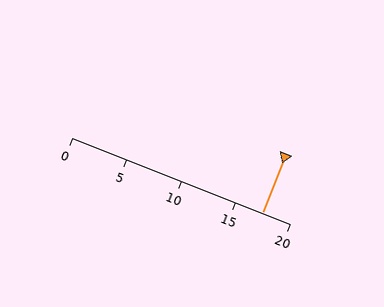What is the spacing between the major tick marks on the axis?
The major ticks are spaced 5 apart.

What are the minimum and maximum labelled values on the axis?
The axis runs from 0 to 20.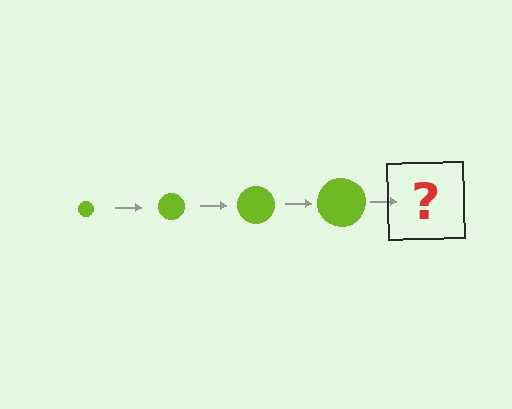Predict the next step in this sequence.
The next step is a lime circle, larger than the previous one.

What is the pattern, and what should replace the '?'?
The pattern is that the circle gets progressively larger each step. The '?' should be a lime circle, larger than the previous one.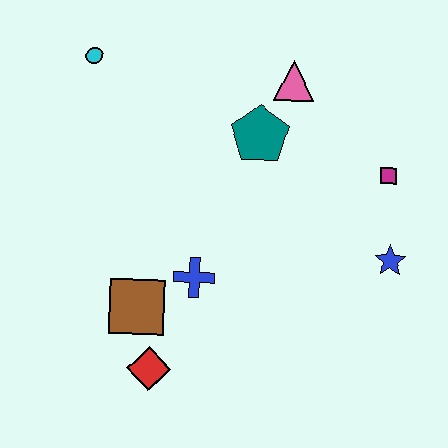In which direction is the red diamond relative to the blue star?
The red diamond is to the left of the blue star.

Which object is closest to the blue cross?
The brown square is closest to the blue cross.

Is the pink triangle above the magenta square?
Yes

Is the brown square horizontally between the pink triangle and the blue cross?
No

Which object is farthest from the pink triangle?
The red diamond is farthest from the pink triangle.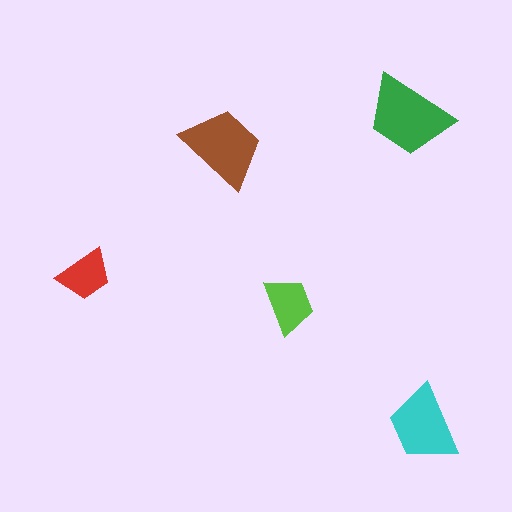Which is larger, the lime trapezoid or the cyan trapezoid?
The cyan one.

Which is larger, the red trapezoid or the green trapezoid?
The green one.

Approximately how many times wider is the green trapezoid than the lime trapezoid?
About 1.5 times wider.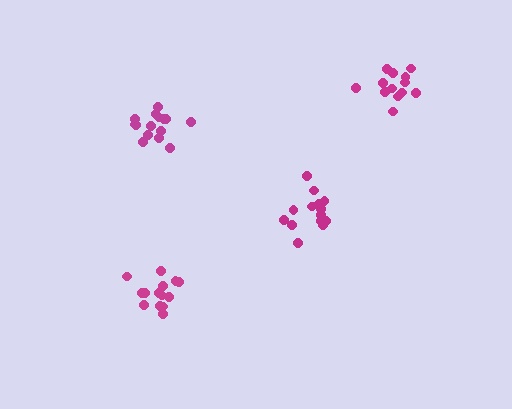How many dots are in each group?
Group 1: 14 dots, Group 2: 15 dots, Group 3: 15 dots, Group 4: 13 dots (57 total).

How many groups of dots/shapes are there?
There are 4 groups.